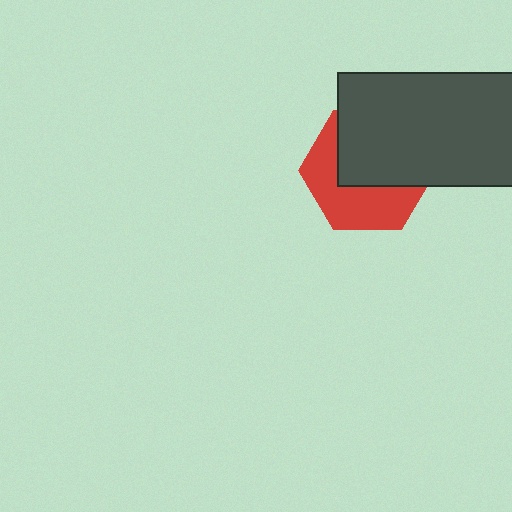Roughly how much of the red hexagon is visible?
About half of it is visible (roughly 47%).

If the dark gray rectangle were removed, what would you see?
You would see the complete red hexagon.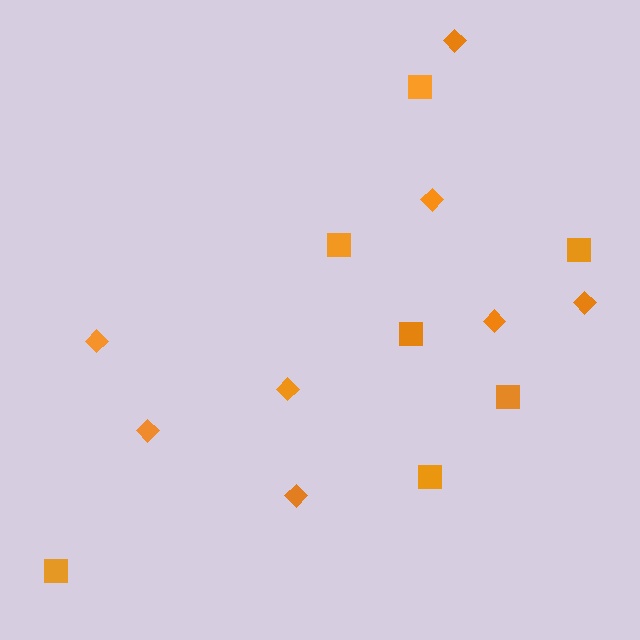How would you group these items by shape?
There are 2 groups: one group of squares (7) and one group of diamonds (8).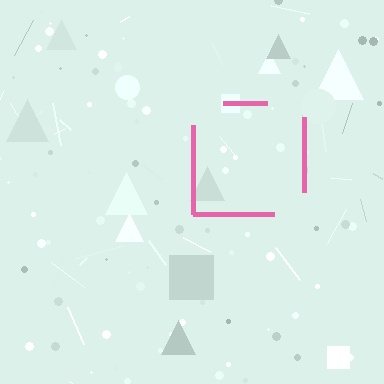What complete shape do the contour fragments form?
The contour fragments form a square.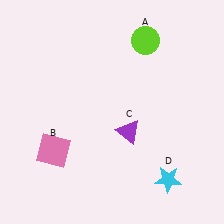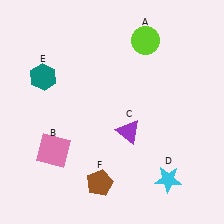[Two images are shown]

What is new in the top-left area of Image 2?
A teal hexagon (E) was added in the top-left area of Image 2.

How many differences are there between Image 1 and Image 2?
There are 2 differences between the two images.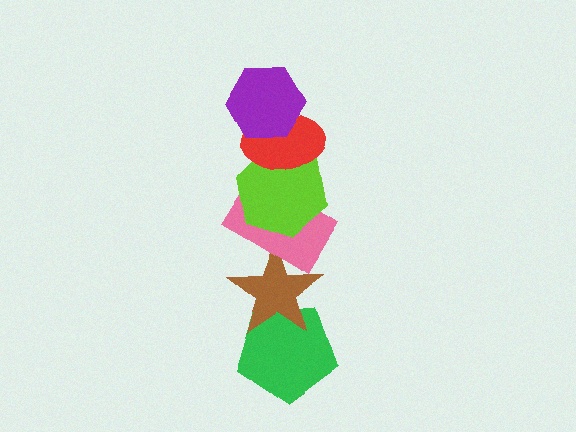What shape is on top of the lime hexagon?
The red ellipse is on top of the lime hexagon.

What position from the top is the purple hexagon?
The purple hexagon is 1st from the top.